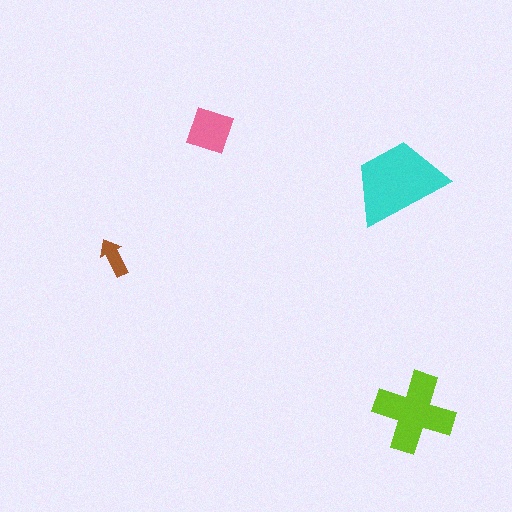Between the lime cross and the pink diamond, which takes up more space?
The lime cross.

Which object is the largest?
The cyan trapezoid.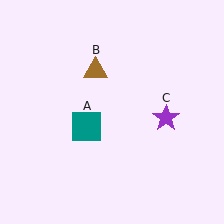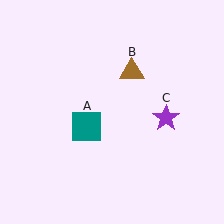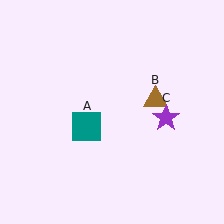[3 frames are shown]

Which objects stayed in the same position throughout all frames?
Teal square (object A) and purple star (object C) remained stationary.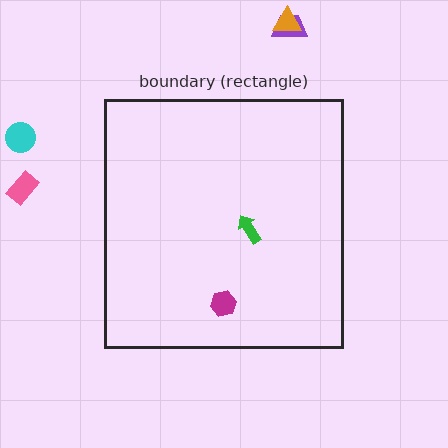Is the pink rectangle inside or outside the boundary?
Outside.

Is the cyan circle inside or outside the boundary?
Outside.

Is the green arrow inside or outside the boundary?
Inside.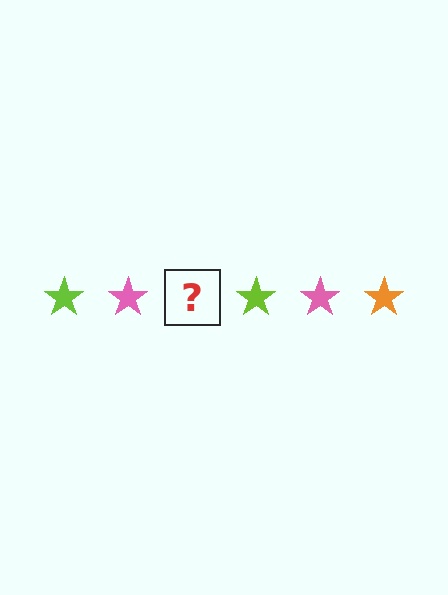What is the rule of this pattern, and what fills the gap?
The rule is that the pattern cycles through lime, pink, orange stars. The gap should be filled with an orange star.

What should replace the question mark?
The question mark should be replaced with an orange star.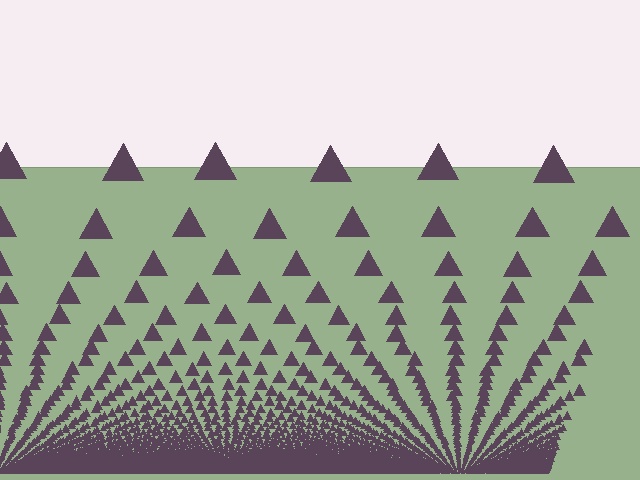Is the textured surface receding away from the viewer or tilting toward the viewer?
The surface appears to tilt toward the viewer. Texture elements get larger and sparser toward the top.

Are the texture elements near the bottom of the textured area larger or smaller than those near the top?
Smaller. The gradient is inverted — elements near the bottom are smaller and denser.